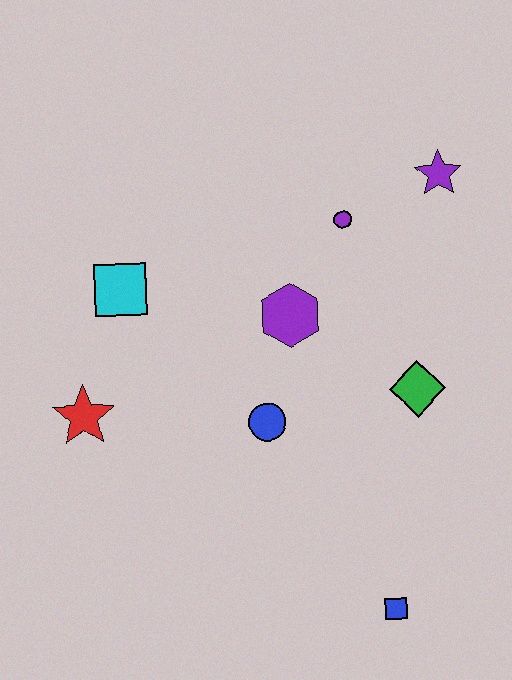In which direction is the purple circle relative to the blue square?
The purple circle is above the blue square.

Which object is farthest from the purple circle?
The blue square is farthest from the purple circle.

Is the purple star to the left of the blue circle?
No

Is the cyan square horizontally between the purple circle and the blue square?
No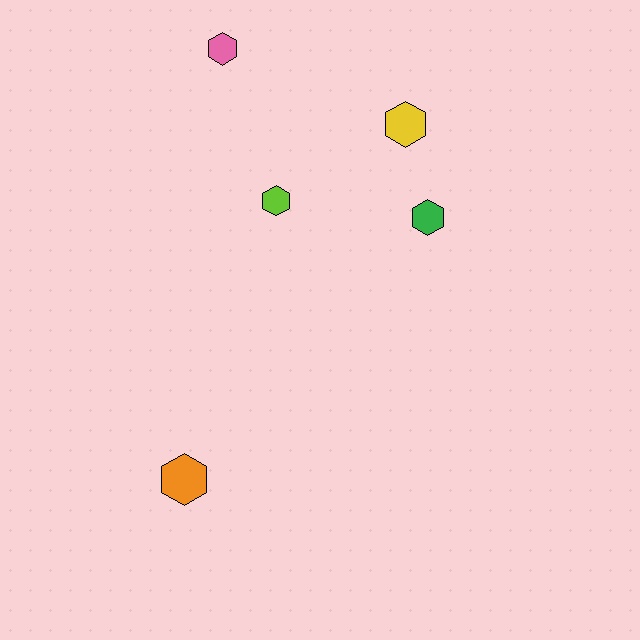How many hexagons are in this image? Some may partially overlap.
There are 5 hexagons.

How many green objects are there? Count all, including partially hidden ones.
There is 1 green object.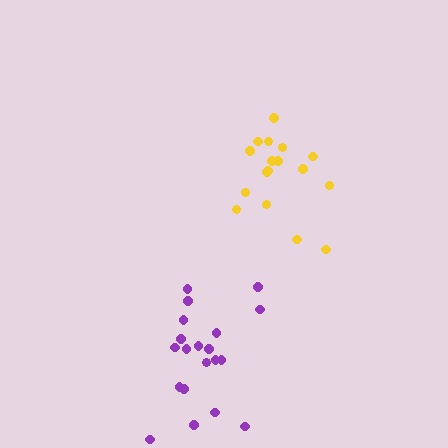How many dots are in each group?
Group 1: 17 dots, Group 2: 20 dots (37 total).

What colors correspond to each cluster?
The clusters are colored: yellow, purple.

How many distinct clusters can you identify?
There are 2 distinct clusters.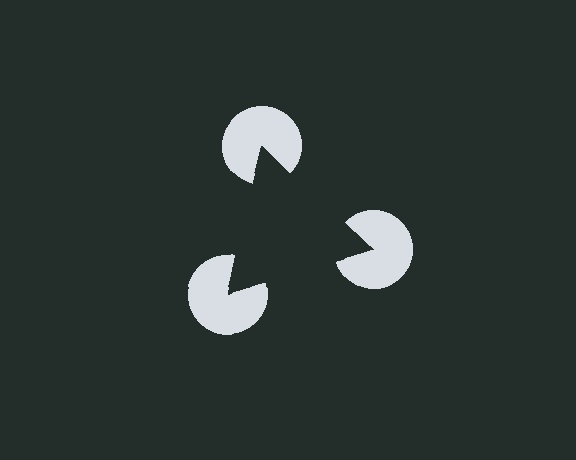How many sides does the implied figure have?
3 sides.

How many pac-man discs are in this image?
There are 3 — one at each vertex of the illusory triangle.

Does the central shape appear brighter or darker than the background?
It typically appears slightly darker than the background, even though no actual brightness change is drawn.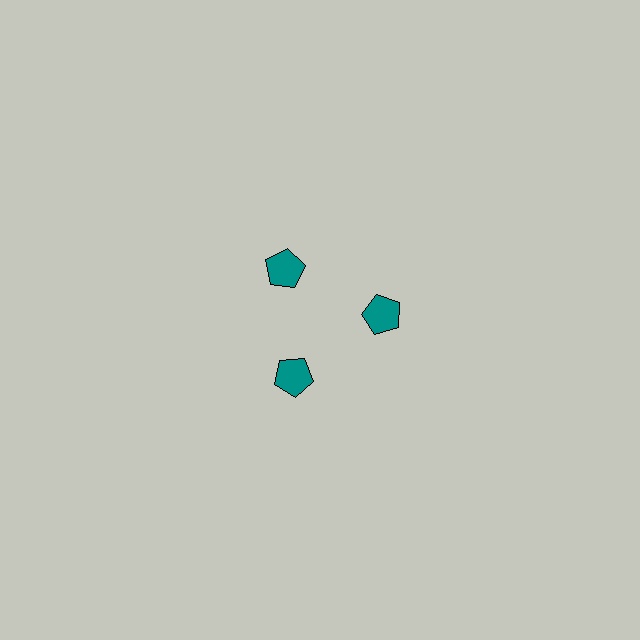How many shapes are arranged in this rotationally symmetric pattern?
There are 3 shapes, arranged in 3 groups of 1.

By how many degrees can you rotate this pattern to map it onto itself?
The pattern maps onto itself every 120 degrees of rotation.